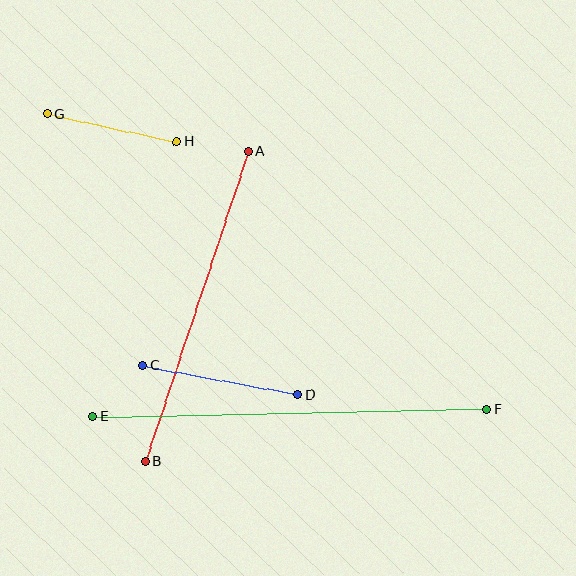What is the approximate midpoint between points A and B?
The midpoint is at approximately (197, 306) pixels.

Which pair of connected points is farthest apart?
Points E and F are farthest apart.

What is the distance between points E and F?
The distance is approximately 394 pixels.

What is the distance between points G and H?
The distance is approximately 132 pixels.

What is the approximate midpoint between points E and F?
The midpoint is at approximately (290, 413) pixels.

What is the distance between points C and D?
The distance is approximately 158 pixels.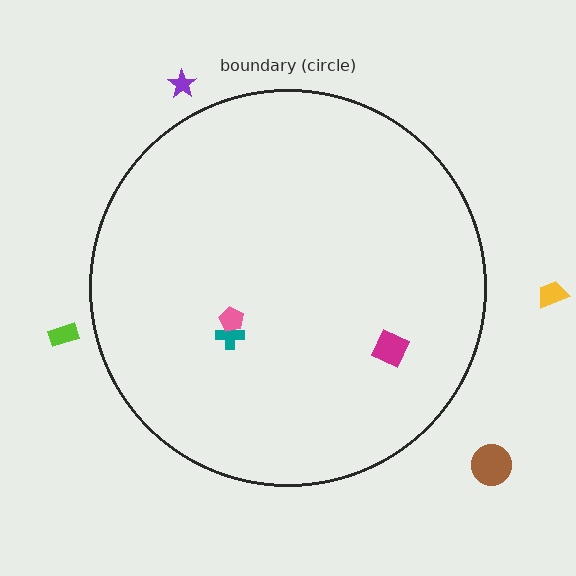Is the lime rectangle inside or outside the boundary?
Outside.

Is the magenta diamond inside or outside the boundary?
Inside.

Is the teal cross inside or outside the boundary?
Inside.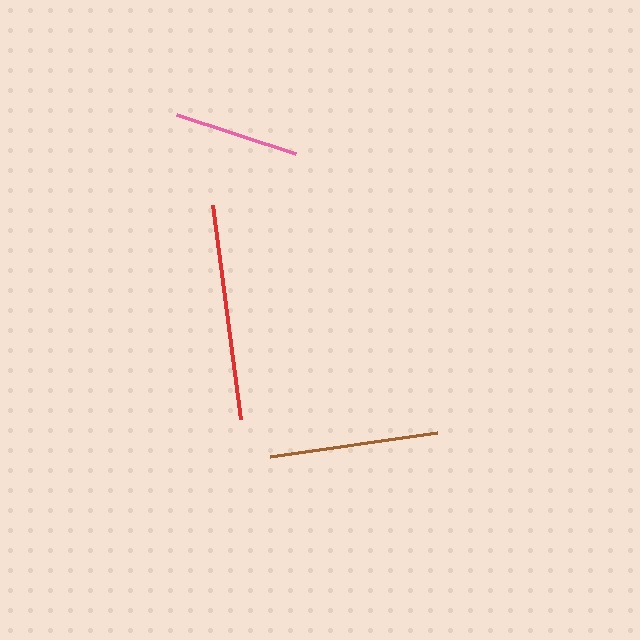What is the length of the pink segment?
The pink segment is approximately 125 pixels long.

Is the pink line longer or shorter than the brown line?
The brown line is longer than the pink line.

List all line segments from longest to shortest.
From longest to shortest: red, brown, pink.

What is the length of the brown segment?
The brown segment is approximately 169 pixels long.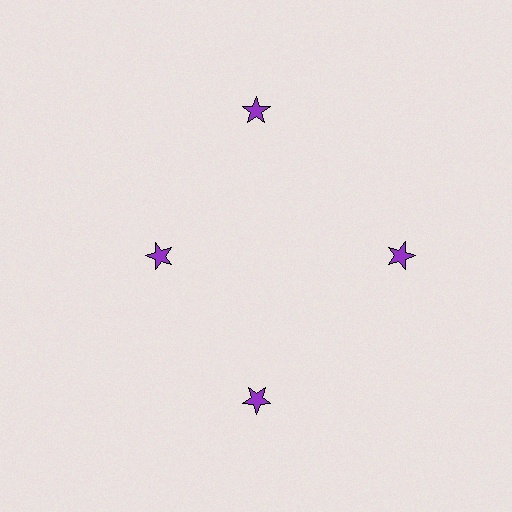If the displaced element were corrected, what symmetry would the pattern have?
It would have 4-fold rotational symmetry — the pattern would map onto itself every 90 degrees.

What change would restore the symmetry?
The symmetry would be restored by moving it outward, back onto the ring so that all 4 stars sit at equal angles and equal distance from the center.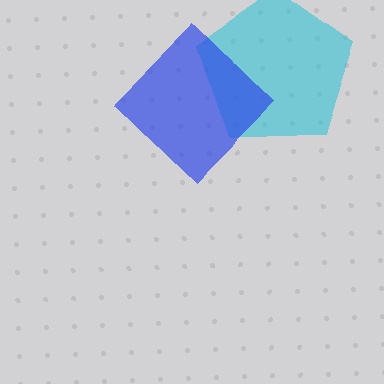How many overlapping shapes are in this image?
There are 2 overlapping shapes in the image.